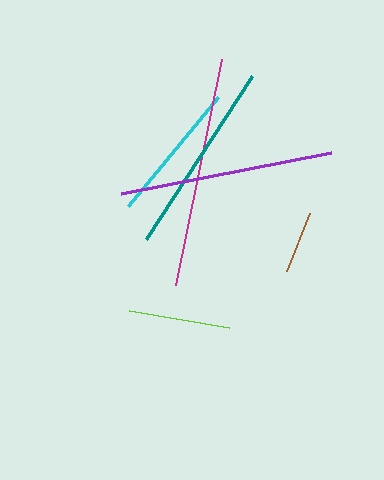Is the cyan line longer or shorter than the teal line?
The teal line is longer than the cyan line.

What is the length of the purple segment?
The purple segment is approximately 214 pixels long.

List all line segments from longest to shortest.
From longest to shortest: magenta, purple, teal, cyan, lime, brown.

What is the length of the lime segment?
The lime segment is approximately 102 pixels long.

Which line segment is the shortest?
The brown line is the shortest at approximately 62 pixels.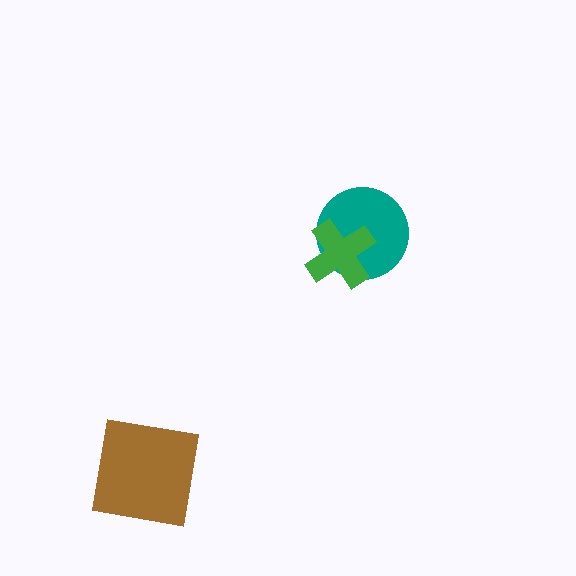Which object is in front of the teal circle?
The green cross is in front of the teal circle.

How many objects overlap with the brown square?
0 objects overlap with the brown square.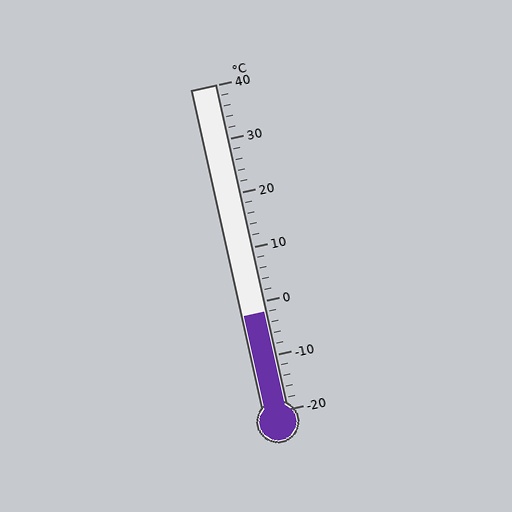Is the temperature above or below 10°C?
The temperature is below 10°C.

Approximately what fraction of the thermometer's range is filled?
The thermometer is filled to approximately 30% of its range.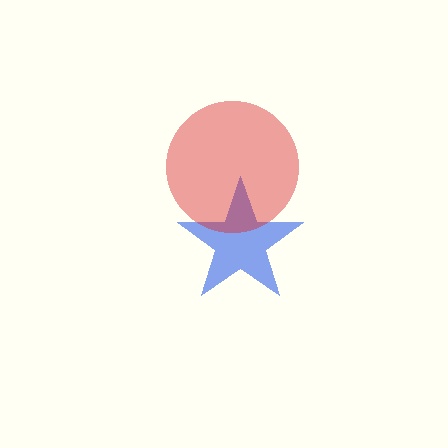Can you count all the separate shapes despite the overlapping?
Yes, there are 2 separate shapes.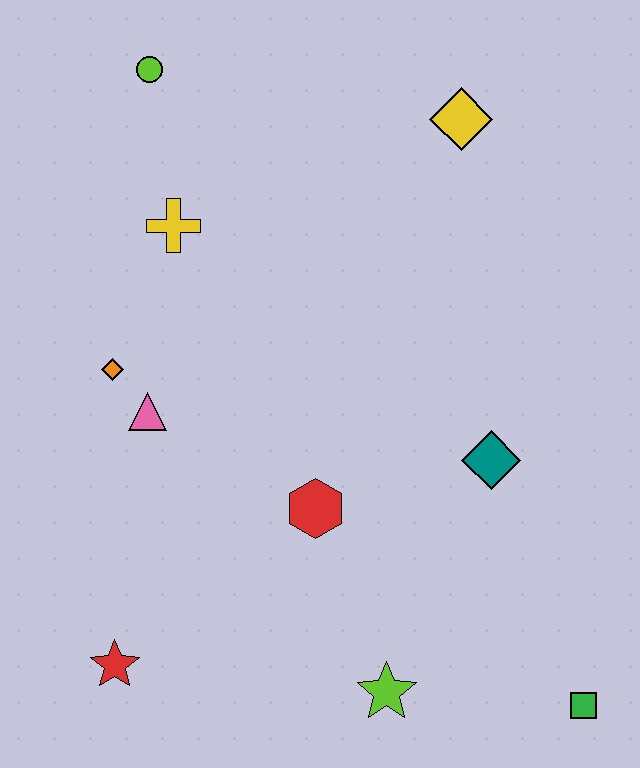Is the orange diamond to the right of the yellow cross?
No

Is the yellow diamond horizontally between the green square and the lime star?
Yes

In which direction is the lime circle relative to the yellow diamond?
The lime circle is to the left of the yellow diamond.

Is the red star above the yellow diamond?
No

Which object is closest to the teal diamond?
The red hexagon is closest to the teal diamond.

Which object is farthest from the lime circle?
The green square is farthest from the lime circle.